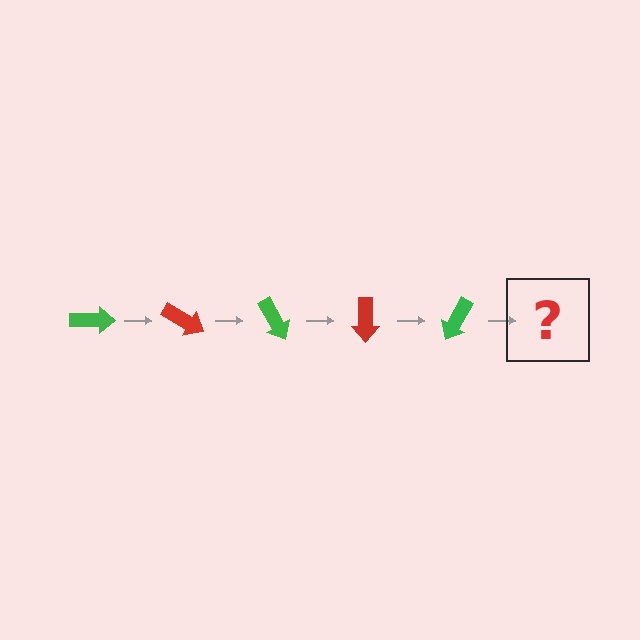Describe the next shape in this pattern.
It should be a red arrow, rotated 150 degrees from the start.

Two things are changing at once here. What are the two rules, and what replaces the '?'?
The two rules are that it rotates 30 degrees each step and the color cycles through green and red. The '?' should be a red arrow, rotated 150 degrees from the start.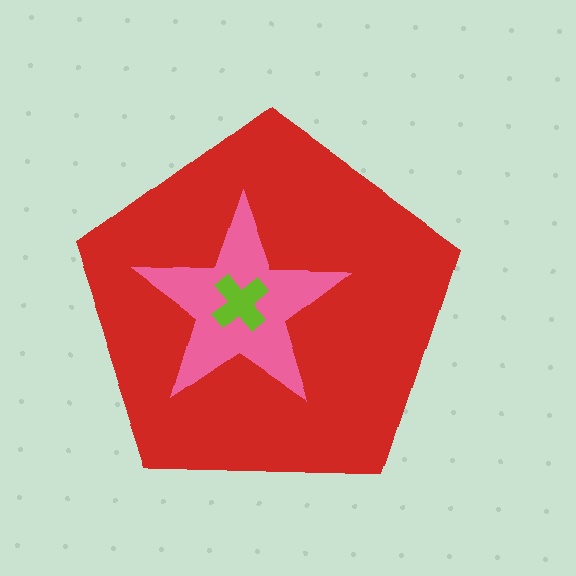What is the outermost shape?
The red pentagon.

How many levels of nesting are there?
3.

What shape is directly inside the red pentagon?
The pink star.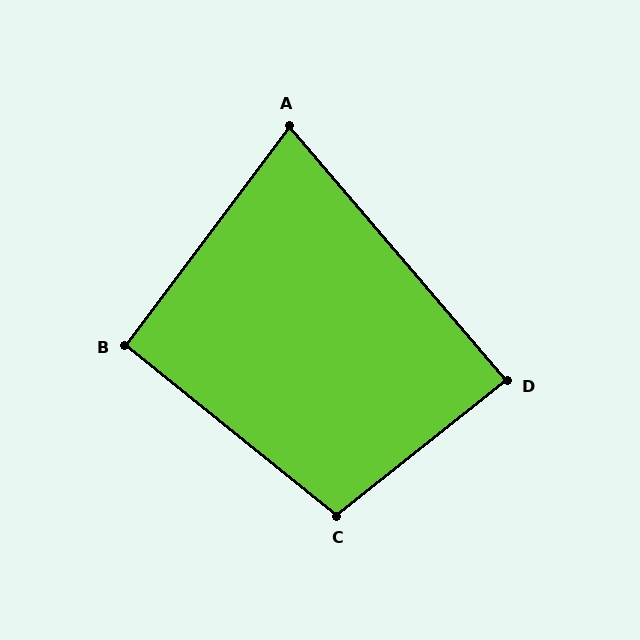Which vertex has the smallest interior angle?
A, at approximately 77 degrees.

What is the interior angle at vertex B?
Approximately 92 degrees (approximately right).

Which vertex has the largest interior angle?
C, at approximately 103 degrees.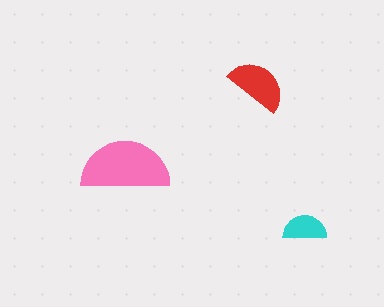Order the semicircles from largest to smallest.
the pink one, the red one, the cyan one.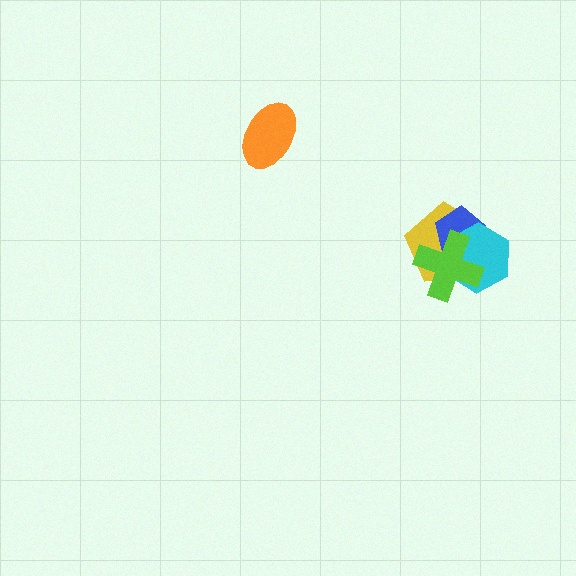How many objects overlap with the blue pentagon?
3 objects overlap with the blue pentagon.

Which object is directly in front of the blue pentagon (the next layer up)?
The cyan hexagon is directly in front of the blue pentagon.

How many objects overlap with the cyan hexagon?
3 objects overlap with the cyan hexagon.